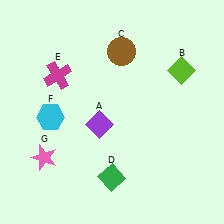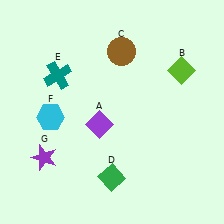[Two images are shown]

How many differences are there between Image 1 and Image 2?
There are 2 differences between the two images.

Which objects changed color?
E changed from magenta to teal. G changed from pink to purple.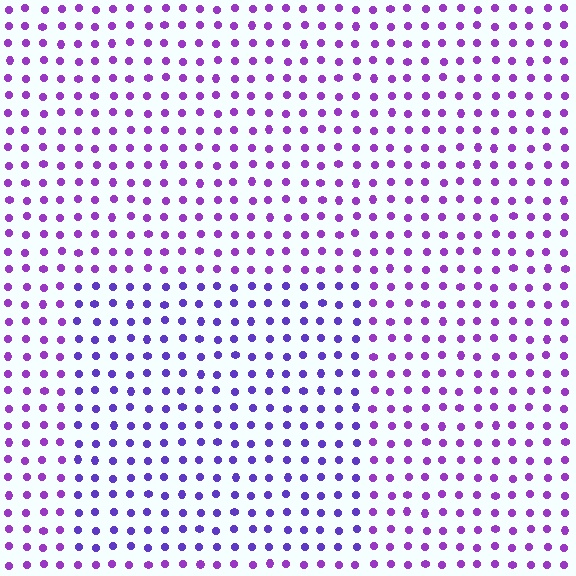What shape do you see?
I see a rectangle.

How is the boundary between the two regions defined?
The boundary is defined purely by a slight shift in hue (about 25 degrees). Spacing, size, and orientation are identical on both sides.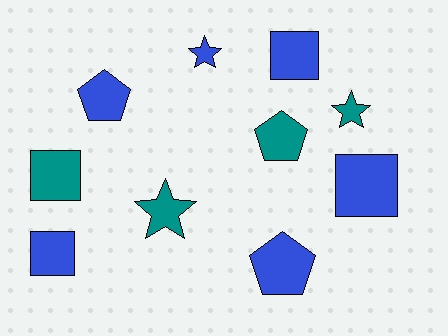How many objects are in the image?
There are 10 objects.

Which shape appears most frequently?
Square, with 4 objects.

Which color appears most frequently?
Blue, with 6 objects.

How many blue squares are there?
There are 3 blue squares.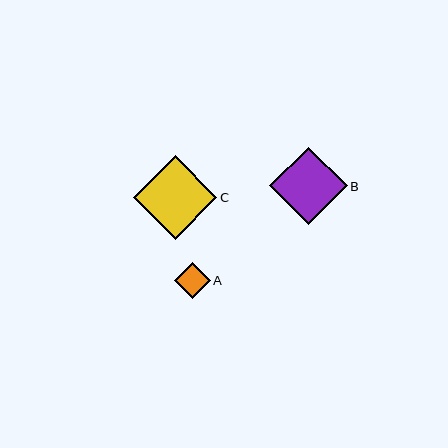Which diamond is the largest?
Diamond C is the largest with a size of approximately 83 pixels.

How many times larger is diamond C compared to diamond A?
Diamond C is approximately 2.3 times the size of diamond A.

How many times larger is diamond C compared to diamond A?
Diamond C is approximately 2.3 times the size of diamond A.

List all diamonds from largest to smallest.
From largest to smallest: C, B, A.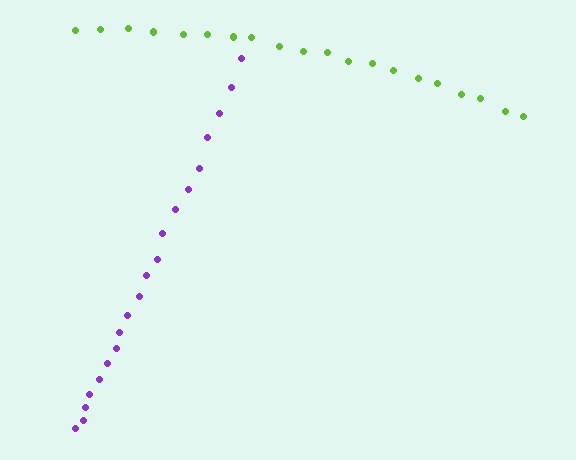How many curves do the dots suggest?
There are 2 distinct paths.